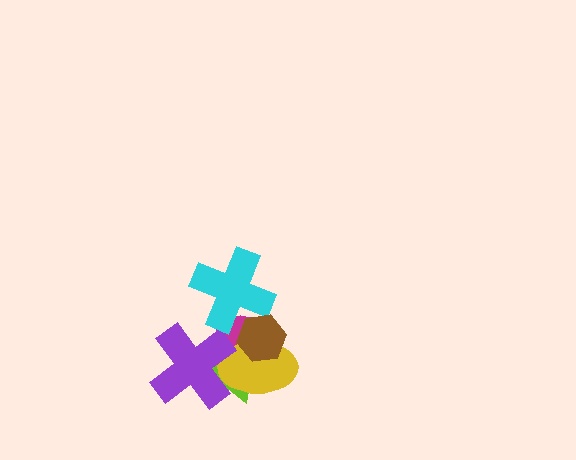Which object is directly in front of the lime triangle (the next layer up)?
The magenta ellipse is directly in front of the lime triangle.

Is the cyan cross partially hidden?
Yes, it is partially covered by another shape.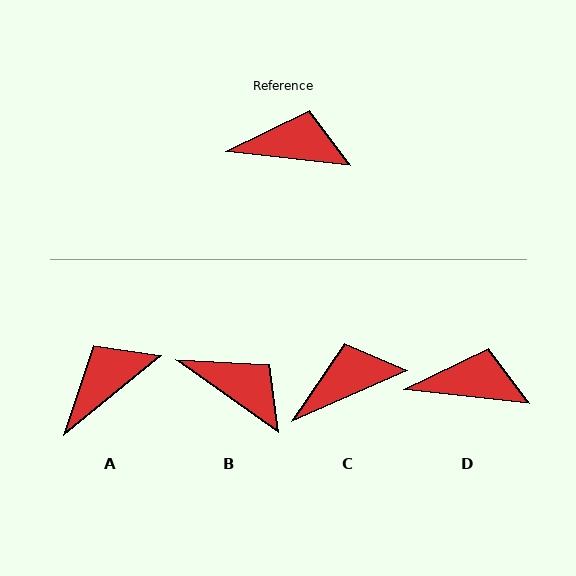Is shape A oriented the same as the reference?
No, it is off by about 45 degrees.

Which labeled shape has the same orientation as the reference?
D.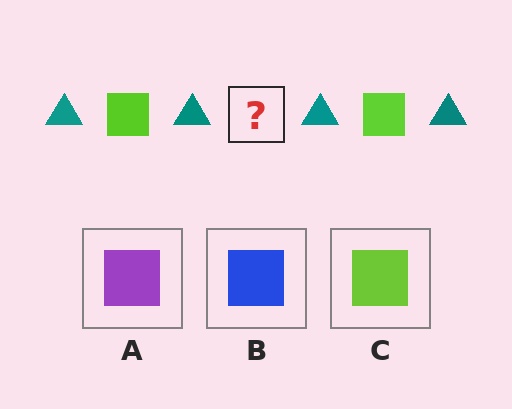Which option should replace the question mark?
Option C.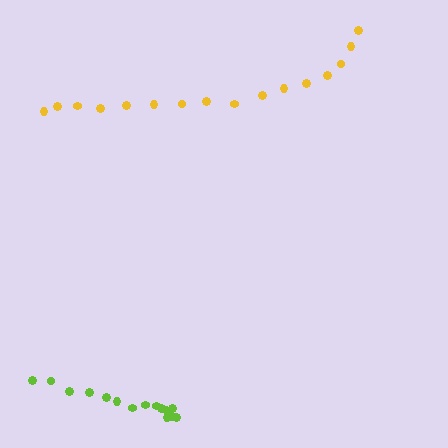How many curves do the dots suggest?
There are 2 distinct paths.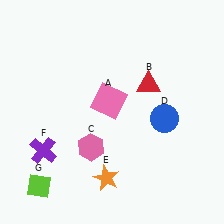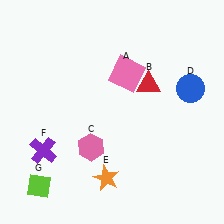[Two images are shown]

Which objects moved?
The objects that moved are: the pink square (A), the blue circle (D).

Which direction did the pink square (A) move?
The pink square (A) moved up.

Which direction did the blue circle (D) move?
The blue circle (D) moved up.